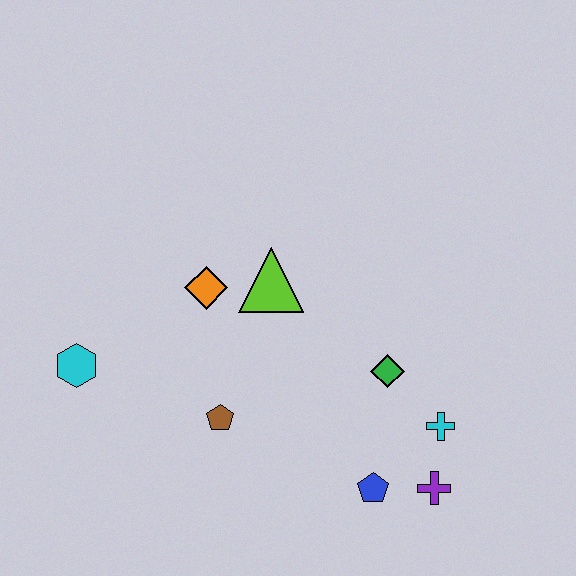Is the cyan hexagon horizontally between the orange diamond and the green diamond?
No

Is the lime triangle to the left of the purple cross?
Yes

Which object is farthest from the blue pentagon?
The cyan hexagon is farthest from the blue pentagon.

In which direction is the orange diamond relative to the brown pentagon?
The orange diamond is above the brown pentagon.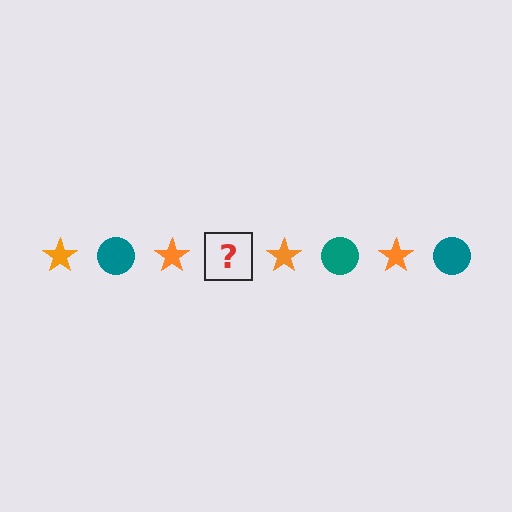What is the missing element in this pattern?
The missing element is a teal circle.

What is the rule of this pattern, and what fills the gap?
The rule is that the pattern alternates between orange star and teal circle. The gap should be filled with a teal circle.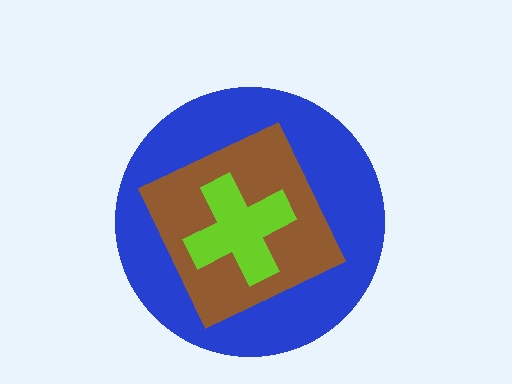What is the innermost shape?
The lime cross.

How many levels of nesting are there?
3.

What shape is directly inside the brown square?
The lime cross.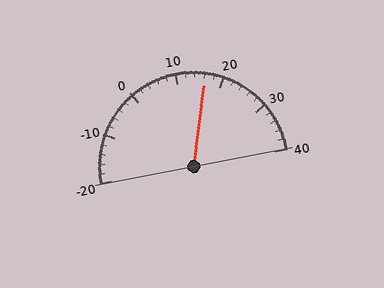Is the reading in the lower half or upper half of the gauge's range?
The reading is in the upper half of the range (-20 to 40).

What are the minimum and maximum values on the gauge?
The gauge ranges from -20 to 40.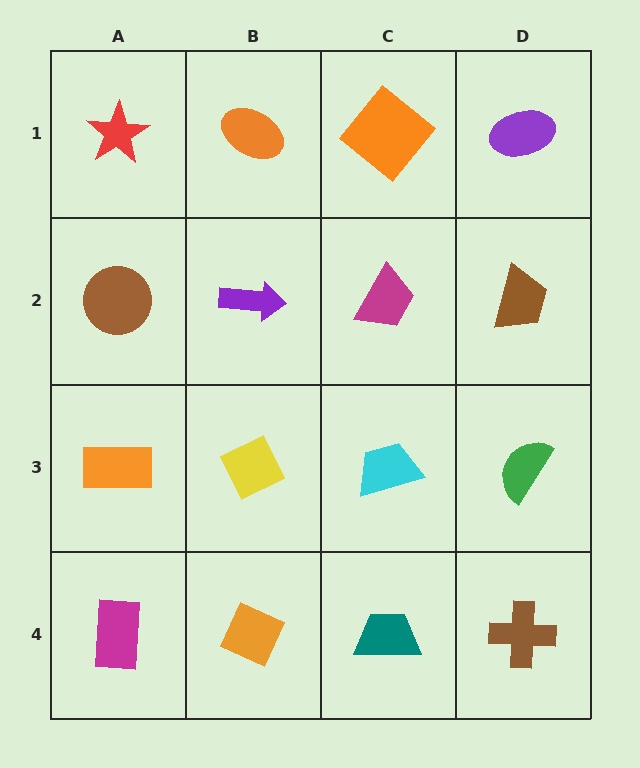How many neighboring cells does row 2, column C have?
4.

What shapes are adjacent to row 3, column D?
A brown trapezoid (row 2, column D), a brown cross (row 4, column D), a cyan trapezoid (row 3, column C).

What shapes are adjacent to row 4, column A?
An orange rectangle (row 3, column A), an orange diamond (row 4, column B).